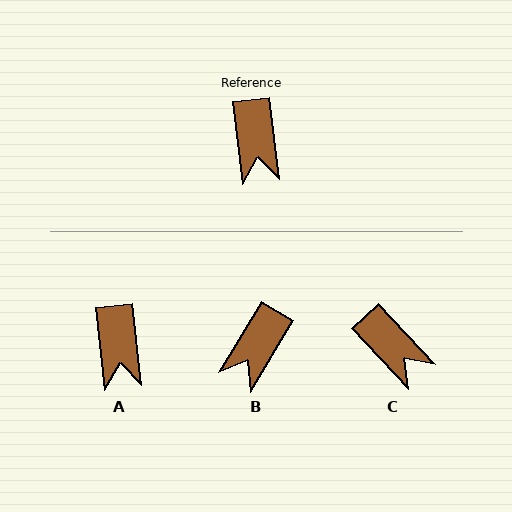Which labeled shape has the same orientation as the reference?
A.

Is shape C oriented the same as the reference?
No, it is off by about 37 degrees.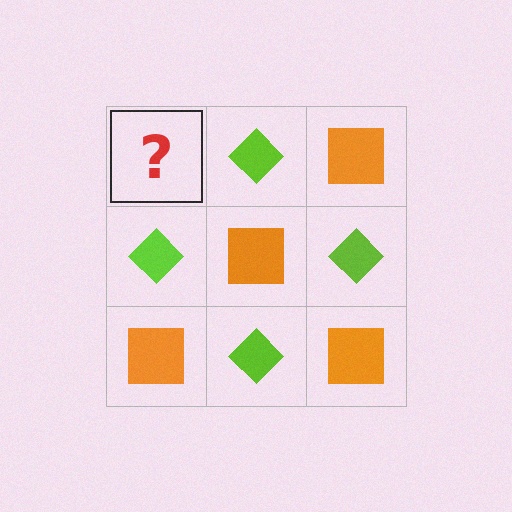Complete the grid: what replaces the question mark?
The question mark should be replaced with an orange square.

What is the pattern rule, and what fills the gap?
The rule is that it alternates orange square and lime diamond in a checkerboard pattern. The gap should be filled with an orange square.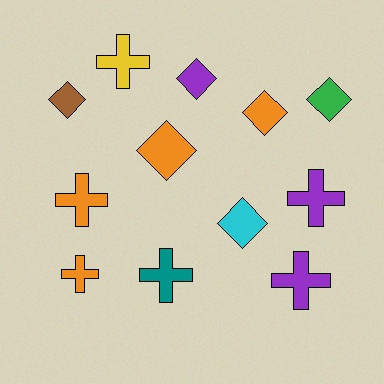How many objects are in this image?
There are 12 objects.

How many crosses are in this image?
There are 6 crosses.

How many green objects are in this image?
There is 1 green object.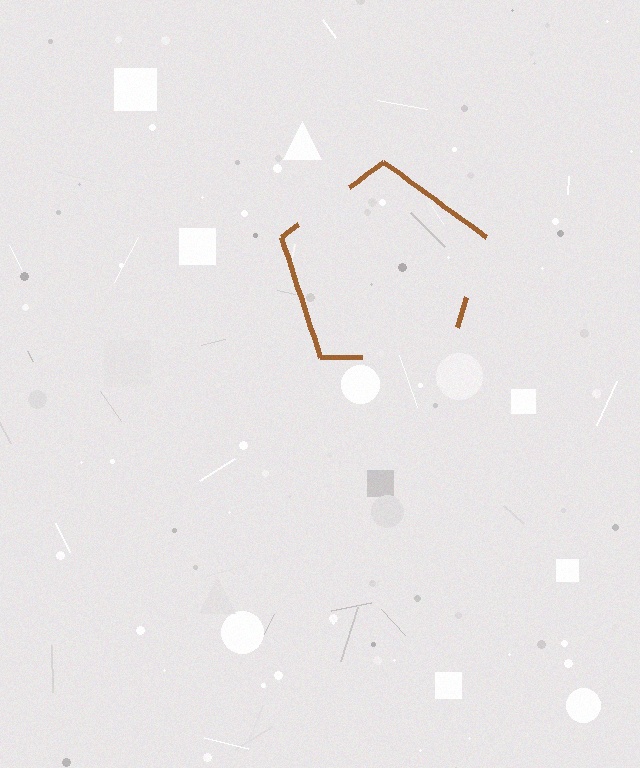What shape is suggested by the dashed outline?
The dashed outline suggests a pentagon.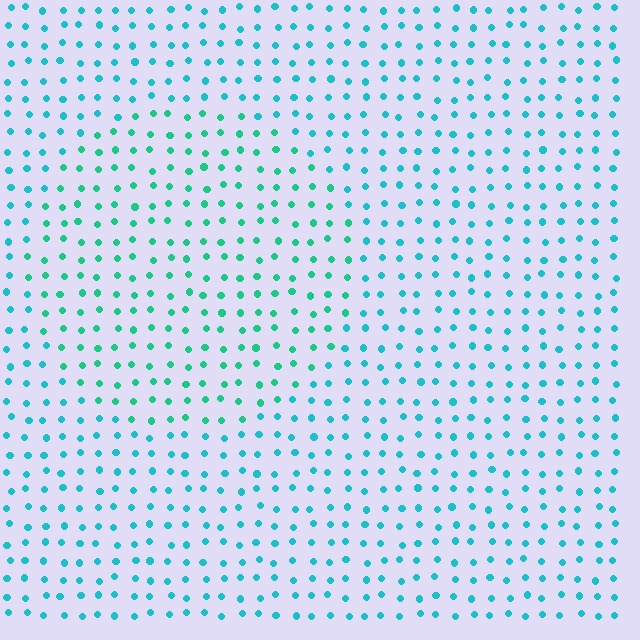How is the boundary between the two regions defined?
The boundary is defined purely by a slight shift in hue (about 27 degrees). Spacing, size, and orientation are identical on both sides.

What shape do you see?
I see a circle.